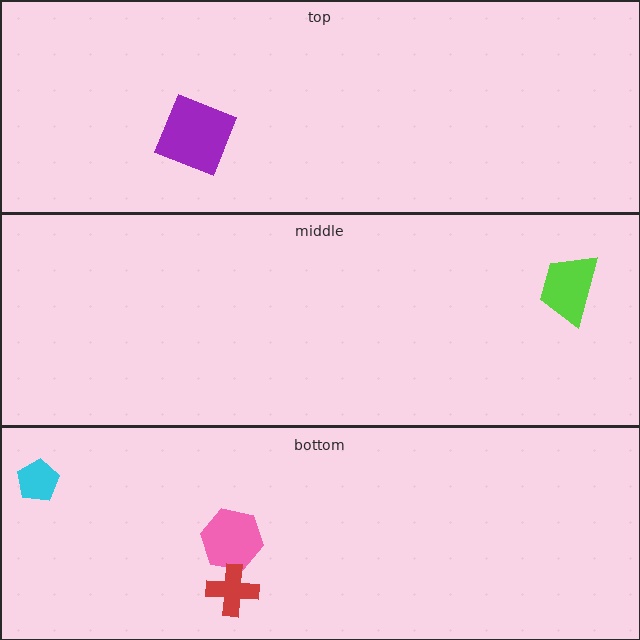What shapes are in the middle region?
The lime trapezoid.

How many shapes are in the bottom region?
3.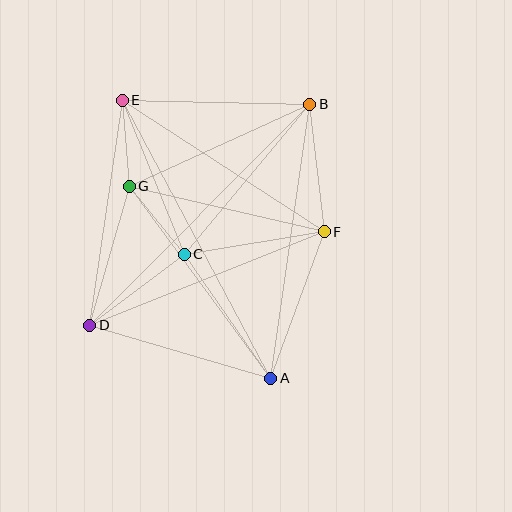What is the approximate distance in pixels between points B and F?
The distance between B and F is approximately 128 pixels.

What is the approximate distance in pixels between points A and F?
The distance between A and F is approximately 156 pixels.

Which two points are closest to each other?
Points E and G are closest to each other.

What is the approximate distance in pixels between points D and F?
The distance between D and F is approximately 252 pixels.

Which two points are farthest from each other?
Points A and E are farthest from each other.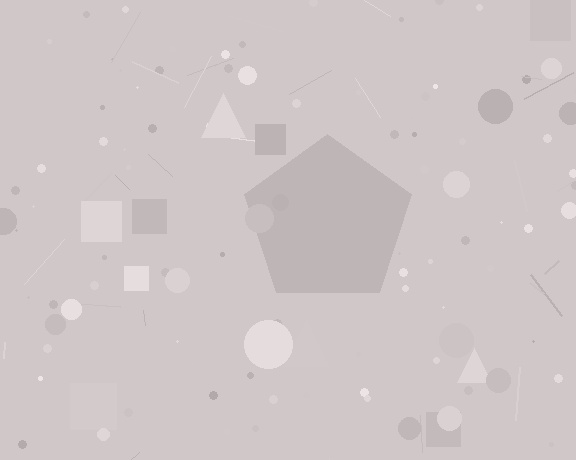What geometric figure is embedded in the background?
A pentagon is embedded in the background.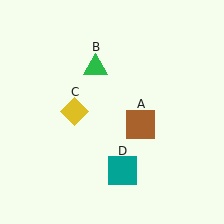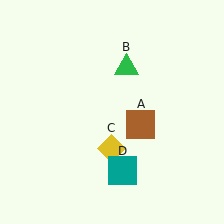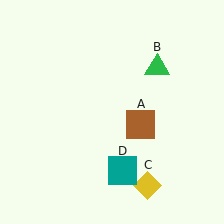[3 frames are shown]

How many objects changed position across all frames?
2 objects changed position: green triangle (object B), yellow diamond (object C).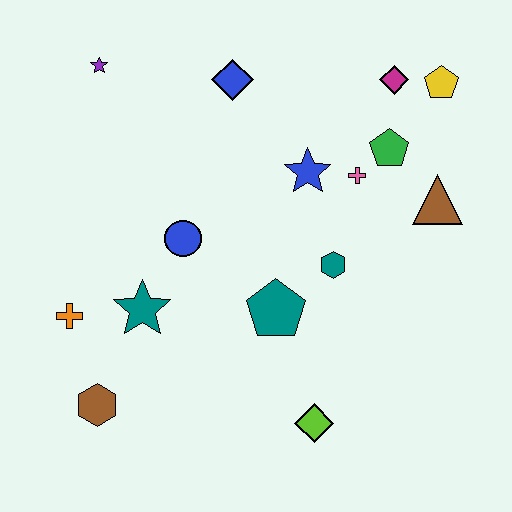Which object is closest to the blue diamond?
The blue star is closest to the blue diamond.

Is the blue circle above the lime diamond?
Yes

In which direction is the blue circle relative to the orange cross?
The blue circle is to the right of the orange cross.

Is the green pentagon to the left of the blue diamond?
No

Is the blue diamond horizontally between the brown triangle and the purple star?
Yes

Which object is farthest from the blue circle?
The yellow pentagon is farthest from the blue circle.